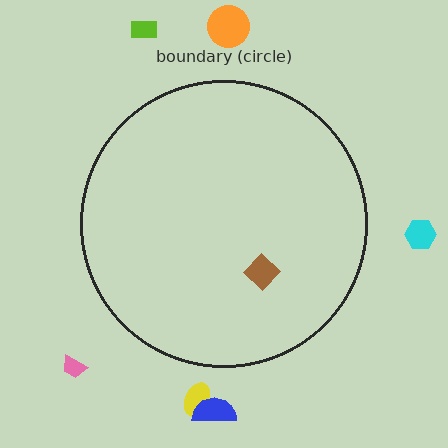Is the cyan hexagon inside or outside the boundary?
Outside.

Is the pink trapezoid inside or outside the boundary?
Outside.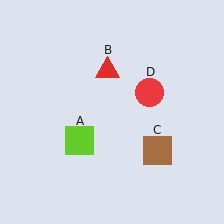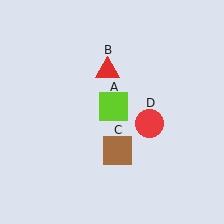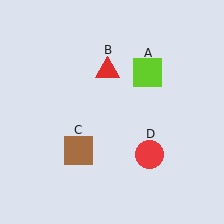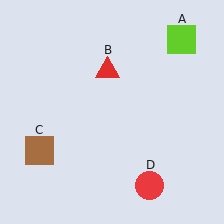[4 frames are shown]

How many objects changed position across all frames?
3 objects changed position: lime square (object A), brown square (object C), red circle (object D).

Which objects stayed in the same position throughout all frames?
Red triangle (object B) remained stationary.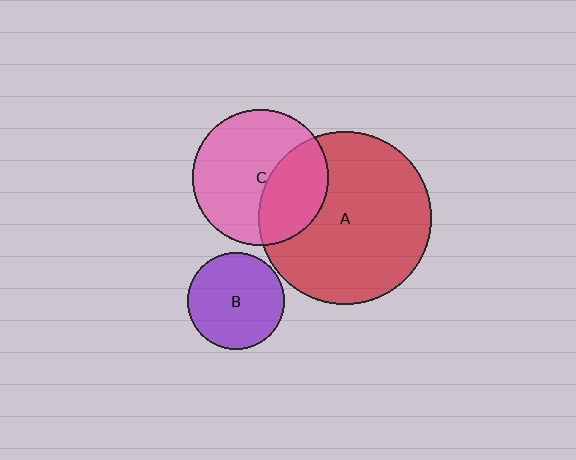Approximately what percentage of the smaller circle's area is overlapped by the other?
Approximately 35%.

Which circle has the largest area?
Circle A (red).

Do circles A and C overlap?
Yes.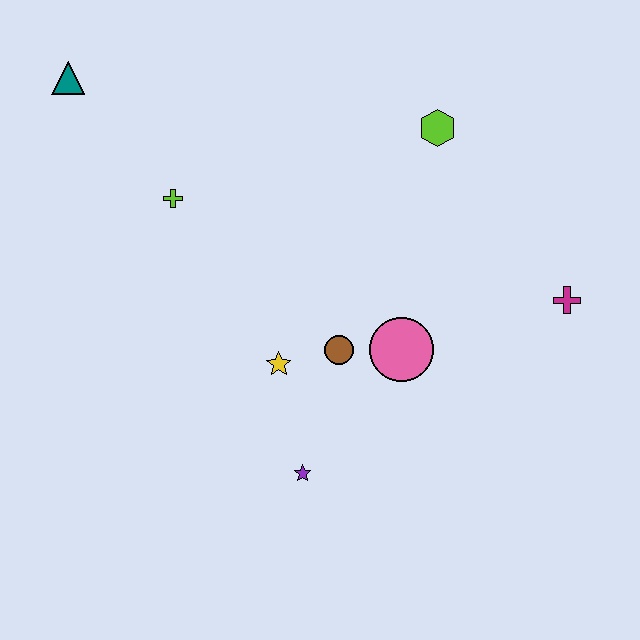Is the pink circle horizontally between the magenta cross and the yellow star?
Yes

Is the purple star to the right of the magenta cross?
No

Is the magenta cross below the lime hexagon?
Yes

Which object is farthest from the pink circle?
The teal triangle is farthest from the pink circle.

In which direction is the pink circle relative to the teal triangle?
The pink circle is to the right of the teal triangle.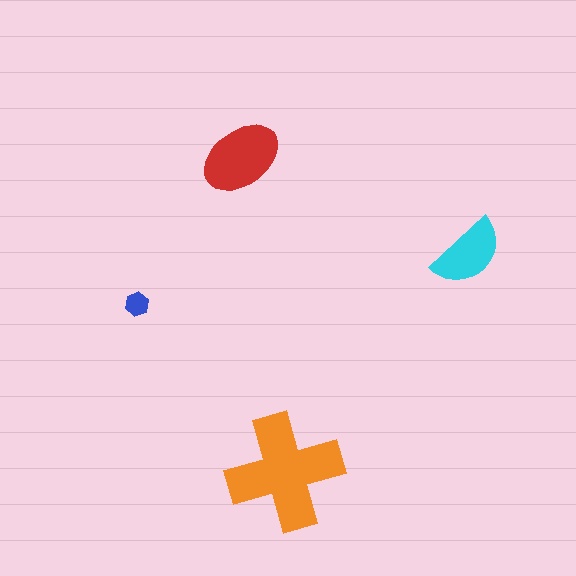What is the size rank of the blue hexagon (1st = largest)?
4th.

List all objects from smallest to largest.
The blue hexagon, the cyan semicircle, the red ellipse, the orange cross.